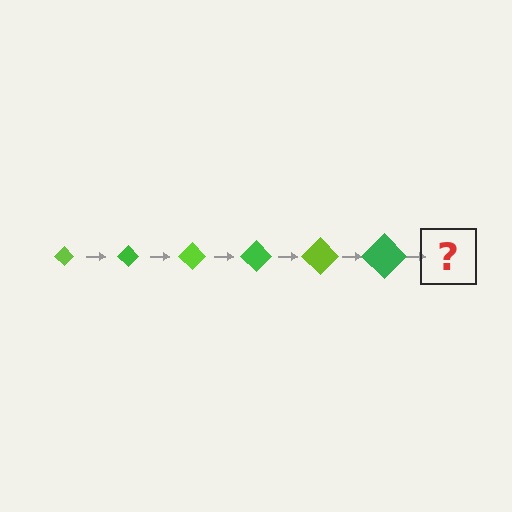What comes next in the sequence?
The next element should be a lime diamond, larger than the previous one.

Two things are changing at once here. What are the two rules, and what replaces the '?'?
The two rules are that the diamond grows larger each step and the color cycles through lime and green. The '?' should be a lime diamond, larger than the previous one.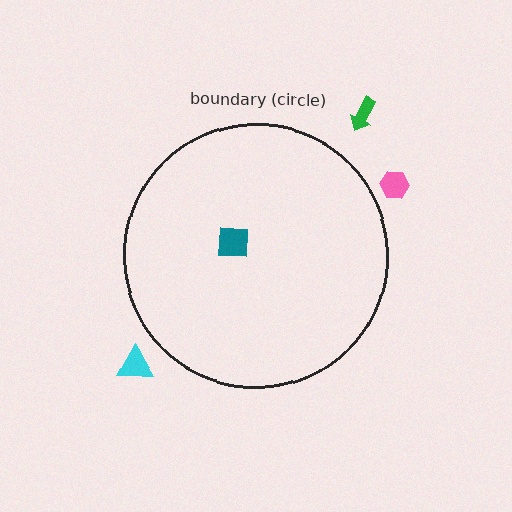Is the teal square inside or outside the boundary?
Inside.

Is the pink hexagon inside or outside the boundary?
Outside.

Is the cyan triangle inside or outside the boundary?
Outside.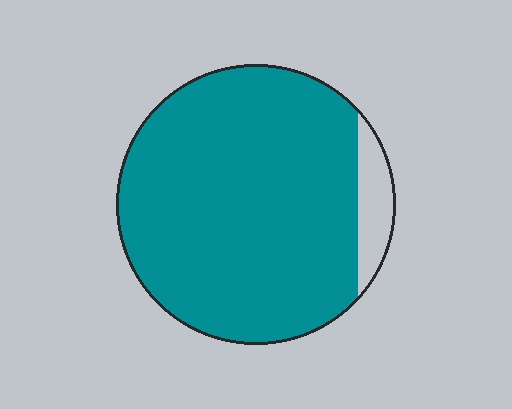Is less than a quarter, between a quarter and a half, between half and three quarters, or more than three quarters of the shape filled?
More than three quarters.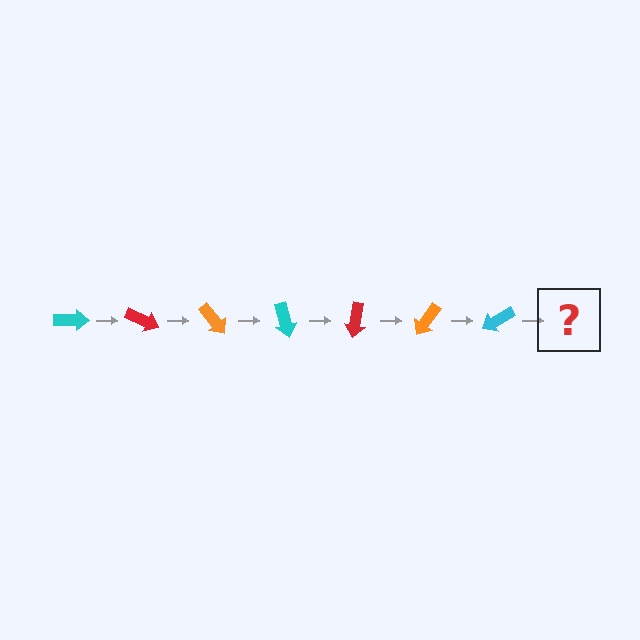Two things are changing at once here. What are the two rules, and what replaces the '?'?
The two rules are that it rotates 25 degrees each step and the color cycles through cyan, red, and orange. The '?' should be a red arrow, rotated 175 degrees from the start.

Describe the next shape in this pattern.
It should be a red arrow, rotated 175 degrees from the start.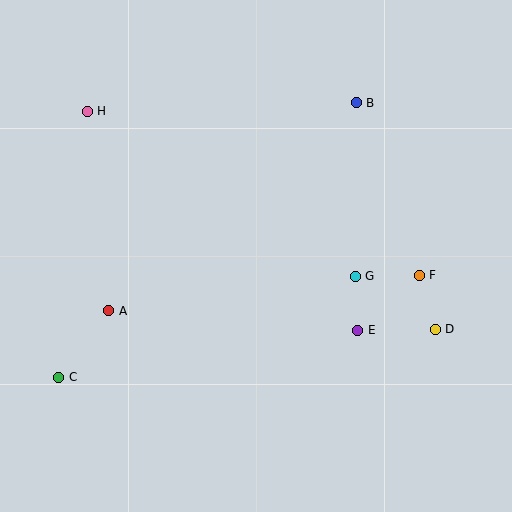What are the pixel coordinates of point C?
Point C is at (59, 377).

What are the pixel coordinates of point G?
Point G is at (355, 276).